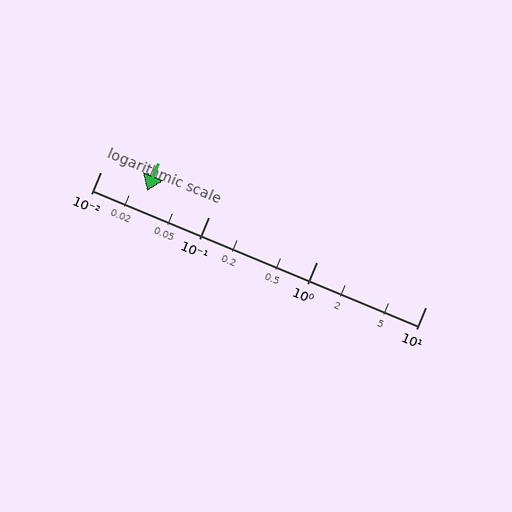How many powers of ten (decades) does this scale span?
The scale spans 3 decades, from 0.01 to 10.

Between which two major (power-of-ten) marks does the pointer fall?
The pointer is between 0.01 and 0.1.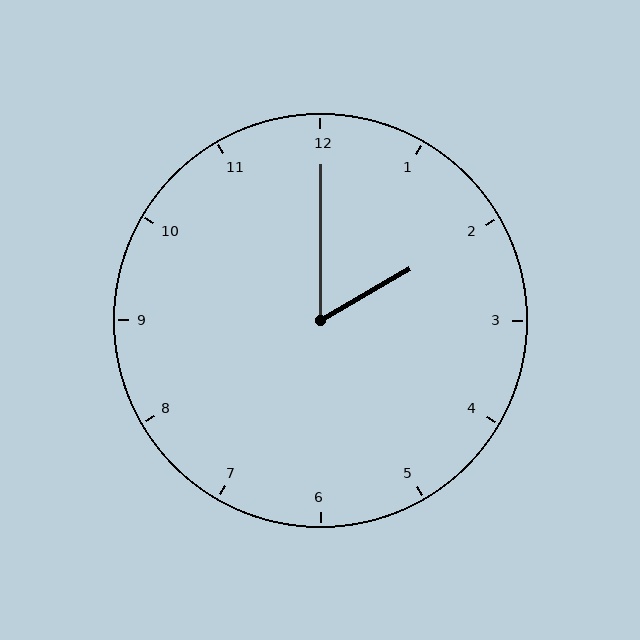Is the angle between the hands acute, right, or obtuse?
It is acute.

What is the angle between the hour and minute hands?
Approximately 60 degrees.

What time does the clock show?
2:00.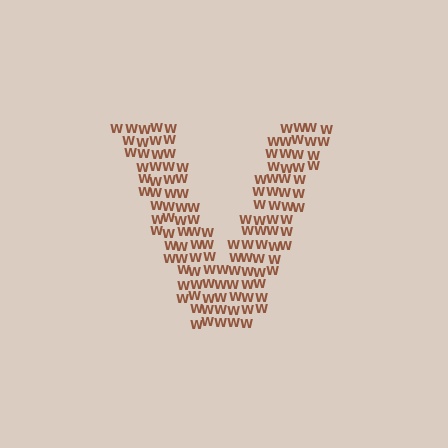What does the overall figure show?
The overall figure shows the letter V.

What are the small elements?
The small elements are letter W's.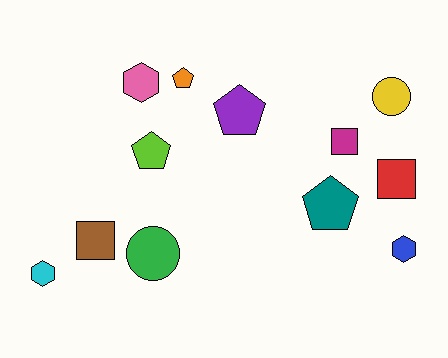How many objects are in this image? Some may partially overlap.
There are 12 objects.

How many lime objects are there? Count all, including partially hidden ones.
There is 1 lime object.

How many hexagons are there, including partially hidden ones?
There are 3 hexagons.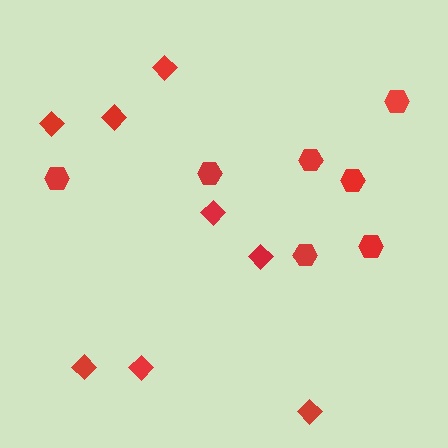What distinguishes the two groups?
There are 2 groups: one group of diamonds (8) and one group of hexagons (7).